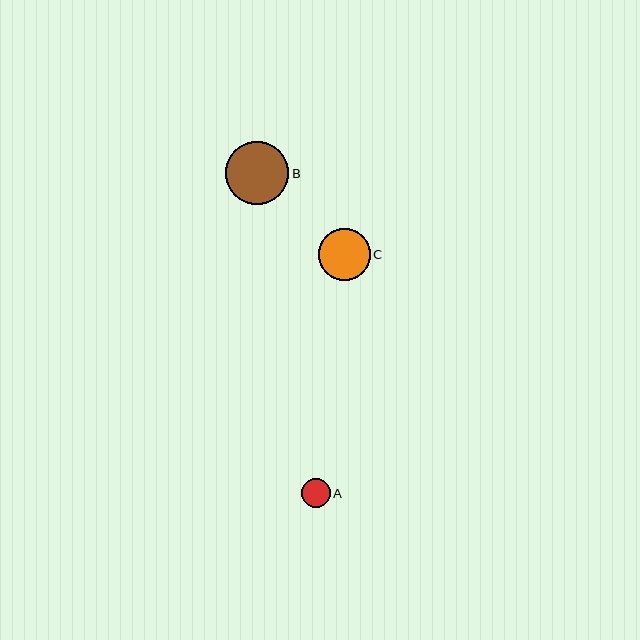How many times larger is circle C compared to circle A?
Circle C is approximately 1.8 times the size of circle A.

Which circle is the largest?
Circle B is the largest with a size of approximately 63 pixels.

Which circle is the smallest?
Circle A is the smallest with a size of approximately 29 pixels.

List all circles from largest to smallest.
From largest to smallest: B, C, A.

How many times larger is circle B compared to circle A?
Circle B is approximately 2.2 times the size of circle A.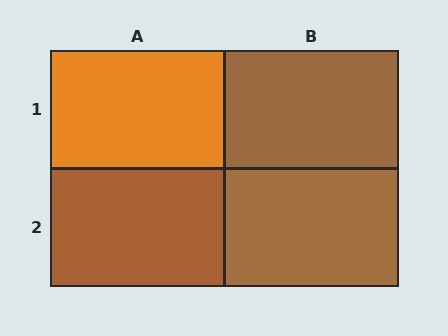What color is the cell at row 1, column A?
Orange.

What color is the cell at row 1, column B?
Brown.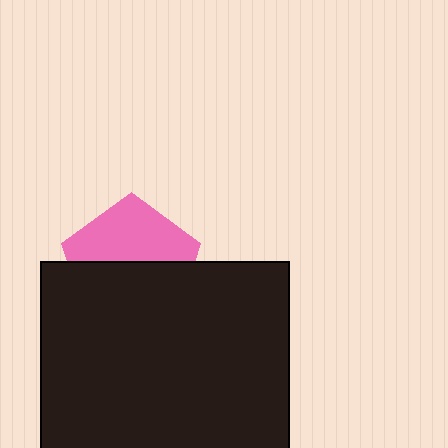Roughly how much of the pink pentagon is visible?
About half of it is visible (roughly 47%).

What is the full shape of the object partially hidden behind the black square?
The partially hidden object is a pink pentagon.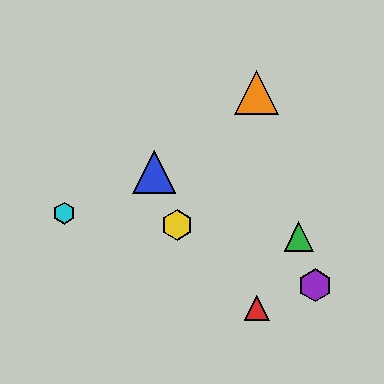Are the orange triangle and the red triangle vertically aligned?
Yes, both are at x≈257.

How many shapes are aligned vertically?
2 shapes (the red triangle, the orange triangle) are aligned vertically.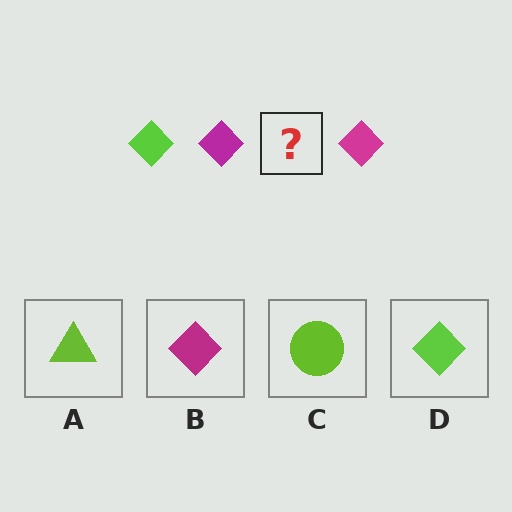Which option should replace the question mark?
Option D.